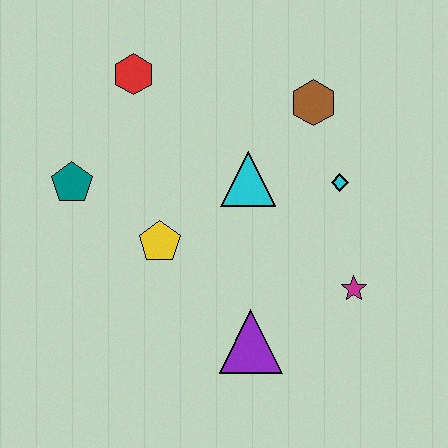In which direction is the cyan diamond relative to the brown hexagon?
The cyan diamond is below the brown hexagon.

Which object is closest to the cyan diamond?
The brown hexagon is closest to the cyan diamond.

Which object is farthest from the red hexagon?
The magenta star is farthest from the red hexagon.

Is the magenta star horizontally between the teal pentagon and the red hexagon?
No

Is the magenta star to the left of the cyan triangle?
No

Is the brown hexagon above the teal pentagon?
Yes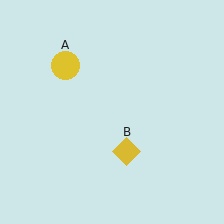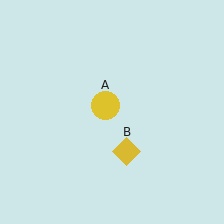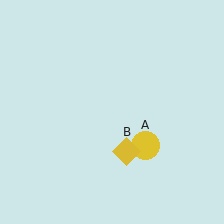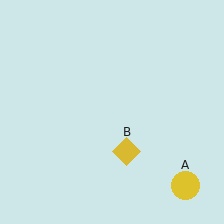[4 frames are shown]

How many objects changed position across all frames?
1 object changed position: yellow circle (object A).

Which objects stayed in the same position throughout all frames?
Yellow diamond (object B) remained stationary.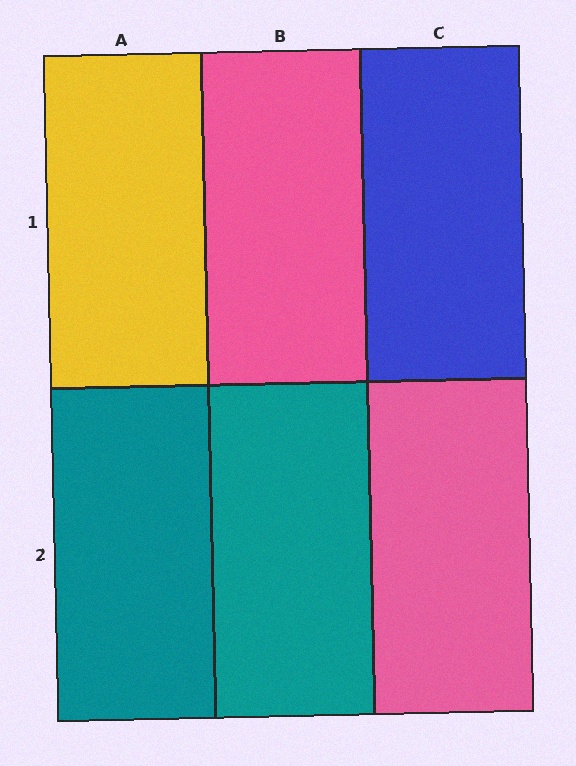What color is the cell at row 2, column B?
Teal.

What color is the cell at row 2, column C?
Pink.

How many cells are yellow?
1 cell is yellow.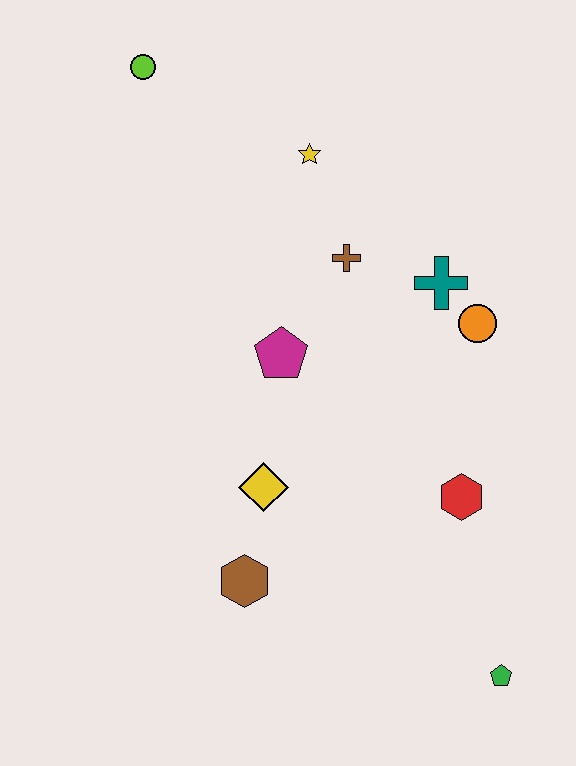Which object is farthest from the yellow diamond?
The lime circle is farthest from the yellow diamond.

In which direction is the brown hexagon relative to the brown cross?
The brown hexagon is below the brown cross.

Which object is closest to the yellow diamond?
The brown hexagon is closest to the yellow diamond.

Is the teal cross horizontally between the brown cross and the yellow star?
No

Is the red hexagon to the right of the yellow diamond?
Yes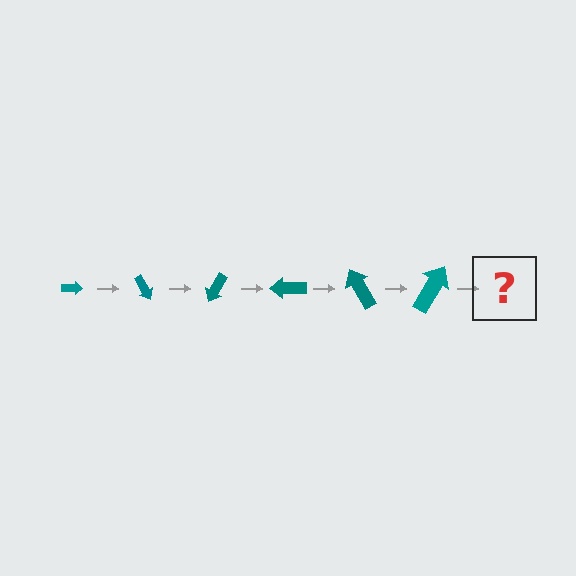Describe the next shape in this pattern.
It should be an arrow, larger than the previous one and rotated 360 degrees from the start.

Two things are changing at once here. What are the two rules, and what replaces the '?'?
The two rules are that the arrow grows larger each step and it rotates 60 degrees each step. The '?' should be an arrow, larger than the previous one and rotated 360 degrees from the start.